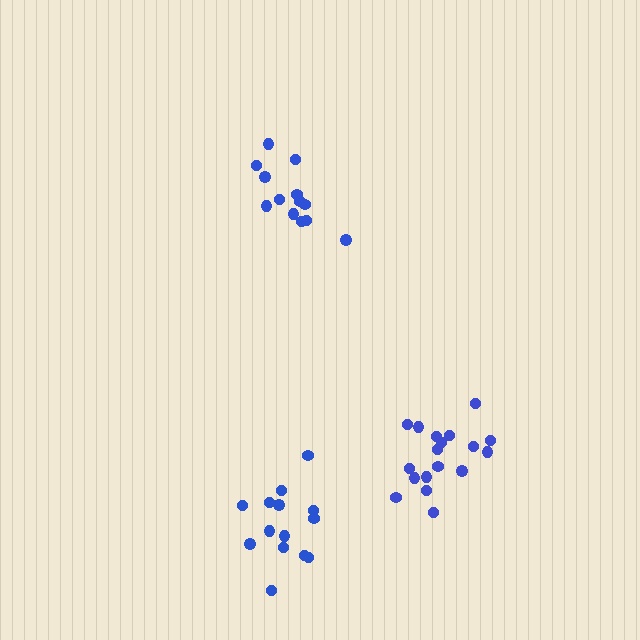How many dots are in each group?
Group 1: 13 dots, Group 2: 14 dots, Group 3: 18 dots (45 total).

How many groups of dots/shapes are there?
There are 3 groups.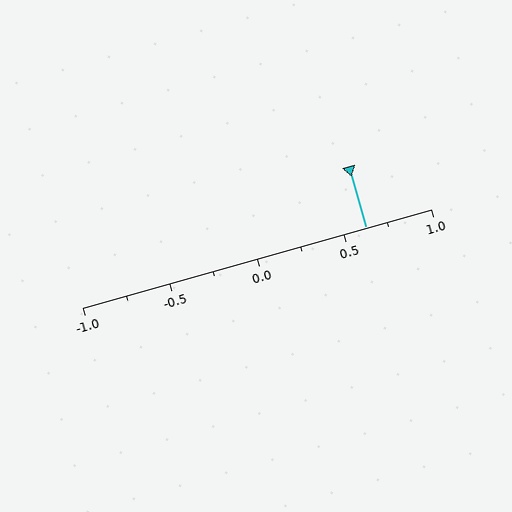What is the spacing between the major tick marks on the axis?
The major ticks are spaced 0.5 apart.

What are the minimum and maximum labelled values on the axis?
The axis runs from -1.0 to 1.0.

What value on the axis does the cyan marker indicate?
The marker indicates approximately 0.62.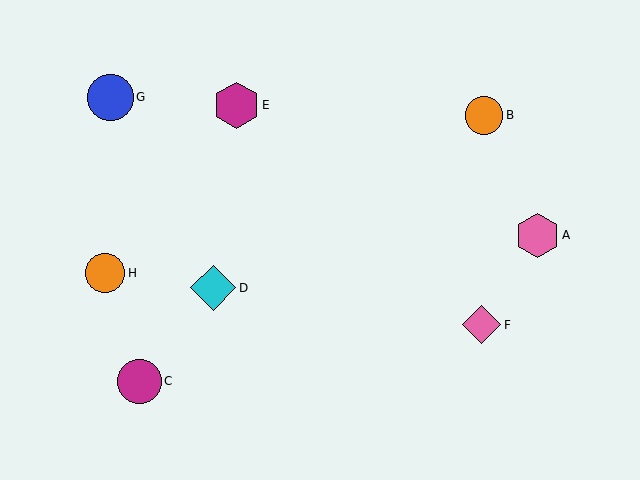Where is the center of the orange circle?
The center of the orange circle is at (484, 115).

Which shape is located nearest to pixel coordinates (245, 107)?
The magenta hexagon (labeled E) at (236, 105) is nearest to that location.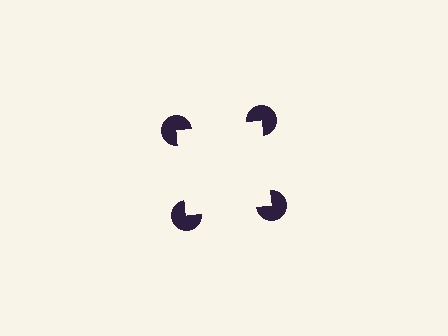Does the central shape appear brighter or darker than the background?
It typically appears slightly brighter than the background, even though no actual brightness change is drawn.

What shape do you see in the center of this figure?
An illusory square — its edges are inferred from the aligned wedge cuts in the pac-man discs, not physically drawn.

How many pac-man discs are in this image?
There are 4 — one at each vertex of the illusory square.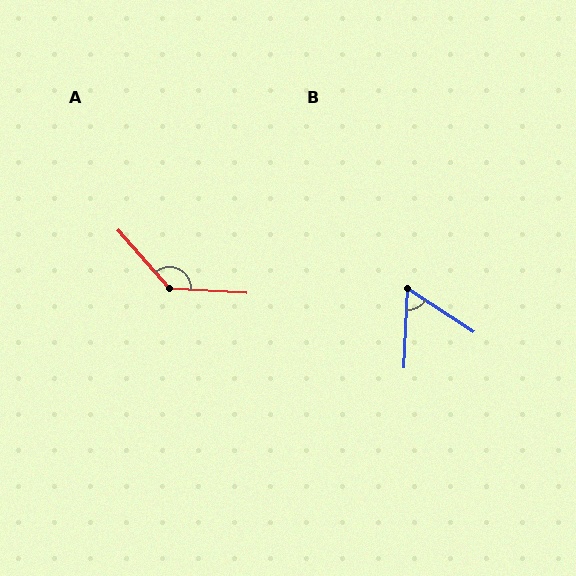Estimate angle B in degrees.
Approximately 59 degrees.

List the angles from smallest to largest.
B (59°), A (134°).